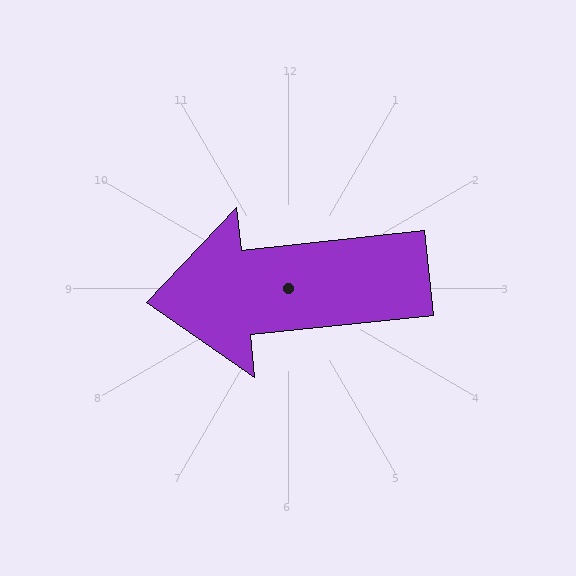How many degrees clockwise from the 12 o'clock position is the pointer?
Approximately 264 degrees.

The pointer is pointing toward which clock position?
Roughly 9 o'clock.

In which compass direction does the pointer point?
West.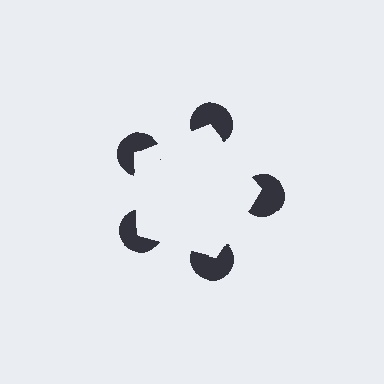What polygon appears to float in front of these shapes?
An illusory pentagon — its edges are inferred from the aligned wedge cuts in the pac-man discs, not physically drawn.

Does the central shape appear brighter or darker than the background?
It typically appears slightly brighter than the background, even though no actual brightness change is drawn.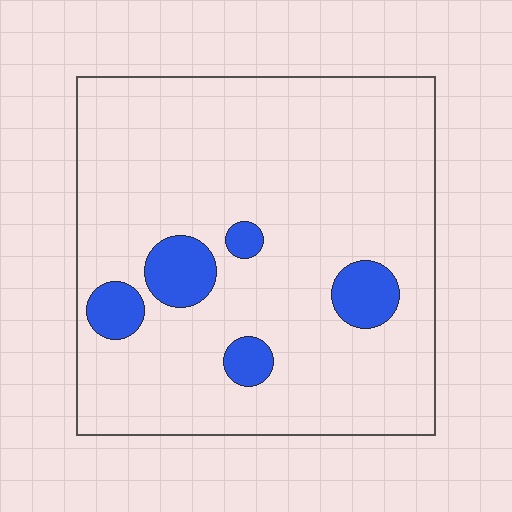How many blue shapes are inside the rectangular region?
5.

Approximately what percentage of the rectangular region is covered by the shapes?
Approximately 10%.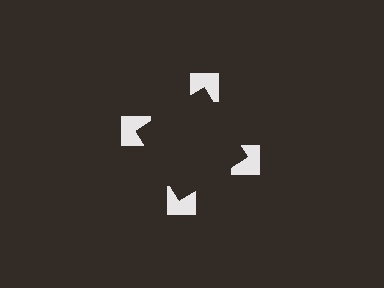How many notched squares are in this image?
There are 4 — one at each vertex of the illusory square.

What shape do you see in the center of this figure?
An illusory square — its edges are inferred from the aligned wedge cuts in the notched squares, not physically drawn.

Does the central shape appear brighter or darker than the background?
It typically appears slightly darker than the background, even though no actual brightness change is drawn.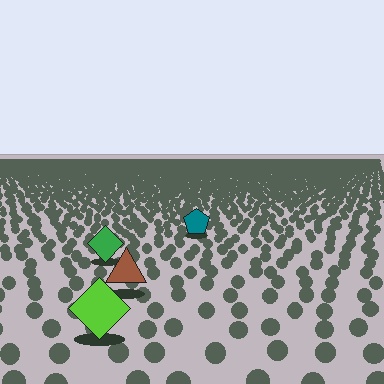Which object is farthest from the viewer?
The teal pentagon is farthest from the viewer. It appears smaller and the ground texture around it is denser.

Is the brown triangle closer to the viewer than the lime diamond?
No. The lime diamond is closer — you can tell from the texture gradient: the ground texture is coarser near it.